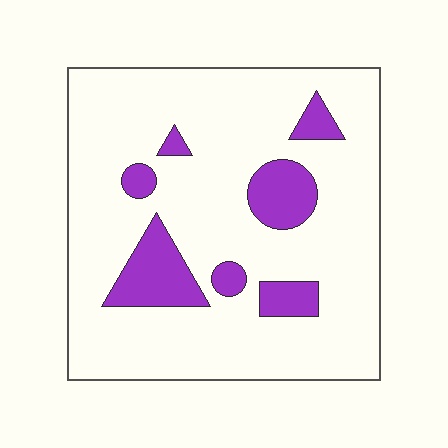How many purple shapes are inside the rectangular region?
7.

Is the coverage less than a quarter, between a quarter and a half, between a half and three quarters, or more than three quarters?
Less than a quarter.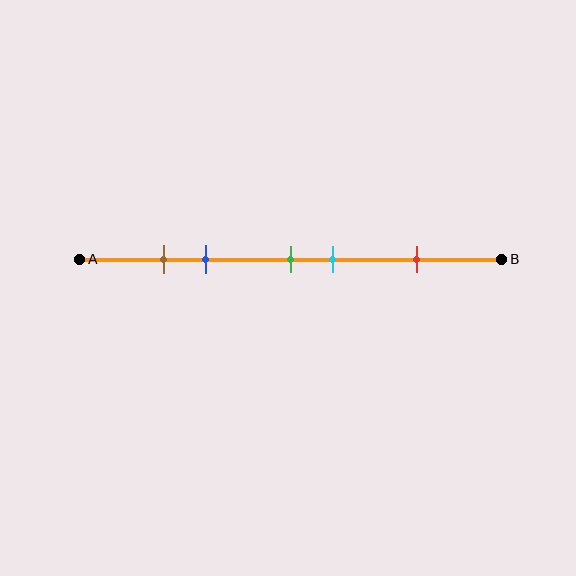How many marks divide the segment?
There are 5 marks dividing the segment.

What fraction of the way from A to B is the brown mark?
The brown mark is approximately 20% (0.2) of the way from A to B.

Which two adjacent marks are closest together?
The brown and blue marks are the closest adjacent pair.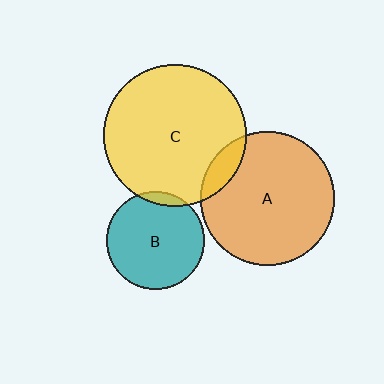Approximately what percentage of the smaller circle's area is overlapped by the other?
Approximately 10%.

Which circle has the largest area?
Circle C (yellow).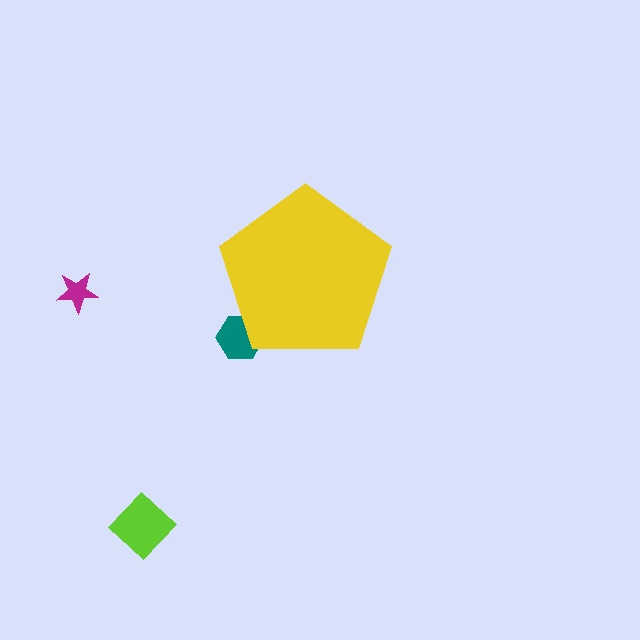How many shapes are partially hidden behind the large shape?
1 shape is partially hidden.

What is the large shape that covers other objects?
A yellow pentagon.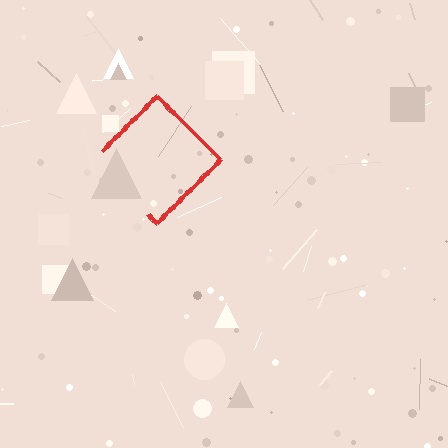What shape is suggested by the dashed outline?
The dashed outline suggests a diamond.